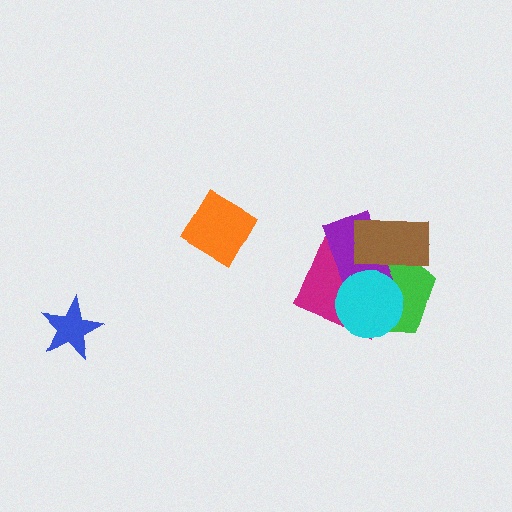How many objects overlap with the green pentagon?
4 objects overlap with the green pentagon.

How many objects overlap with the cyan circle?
3 objects overlap with the cyan circle.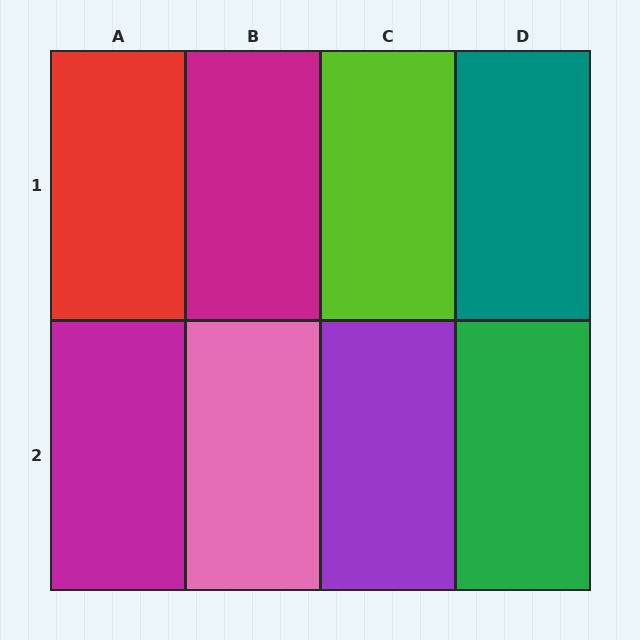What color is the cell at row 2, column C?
Purple.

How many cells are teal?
1 cell is teal.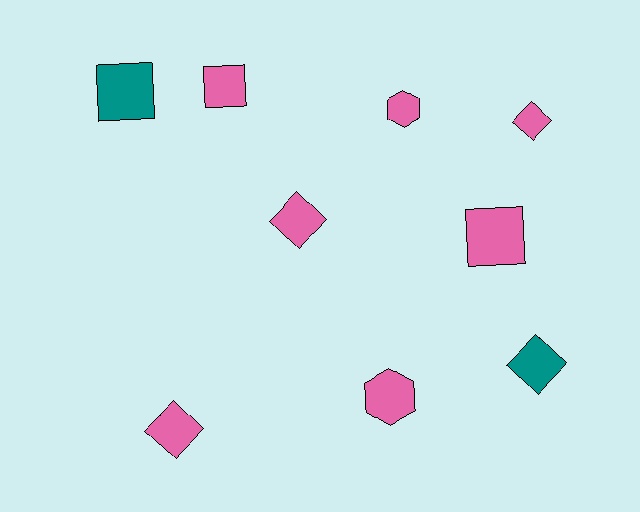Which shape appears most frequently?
Diamond, with 4 objects.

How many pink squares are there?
There are 2 pink squares.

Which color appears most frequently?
Pink, with 7 objects.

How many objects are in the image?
There are 9 objects.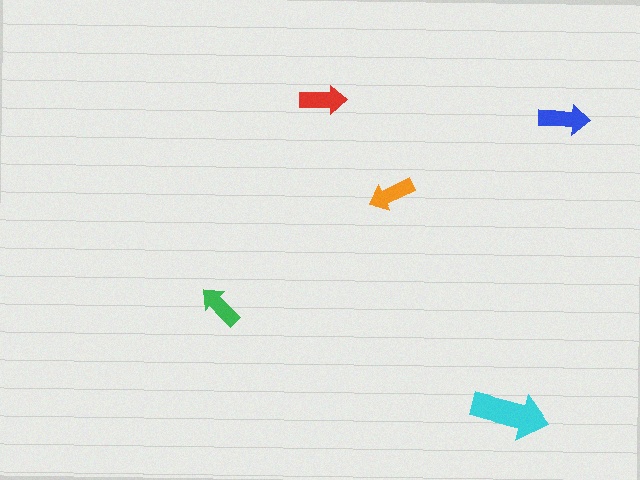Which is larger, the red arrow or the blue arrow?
The blue one.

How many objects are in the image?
There are 5 objects in the image.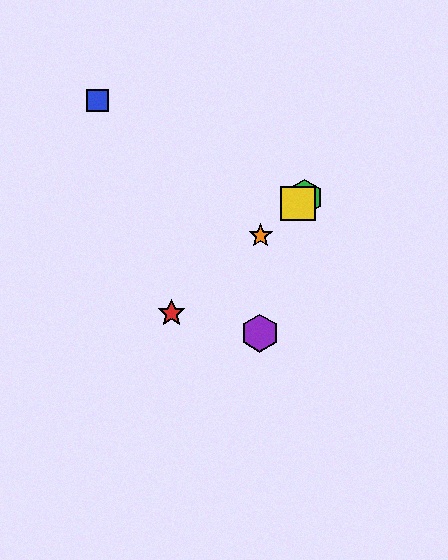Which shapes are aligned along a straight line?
The red star, the green hexagon, the yellow square, the orange star are aligned along a straight line.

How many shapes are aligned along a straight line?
4 shapes (the red star, the green hexagon, the yellow square, the orange star) are aligned along a straight line.